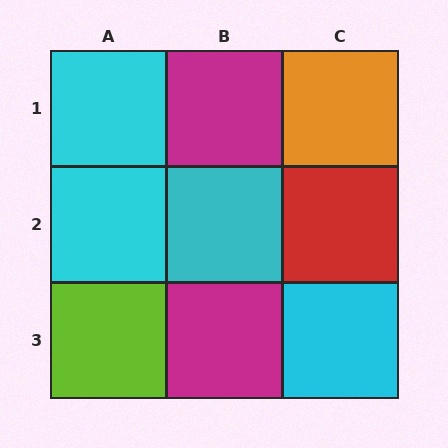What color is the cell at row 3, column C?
Cyan.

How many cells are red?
1 cell is red.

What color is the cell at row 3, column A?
Lime.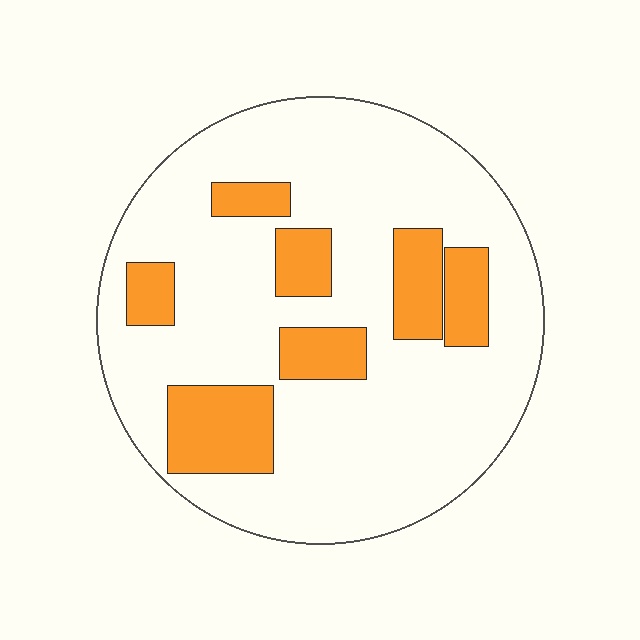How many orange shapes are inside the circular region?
7.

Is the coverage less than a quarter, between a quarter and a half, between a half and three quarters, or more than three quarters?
Less than a quarter.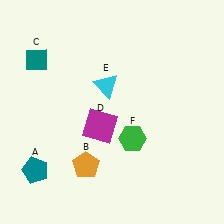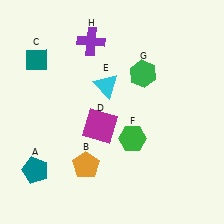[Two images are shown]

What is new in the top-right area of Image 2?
A green hexagon (G) was added in the top-right area of Image 2.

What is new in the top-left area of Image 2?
A purple cross (H) was added in the top-left area of Image 2.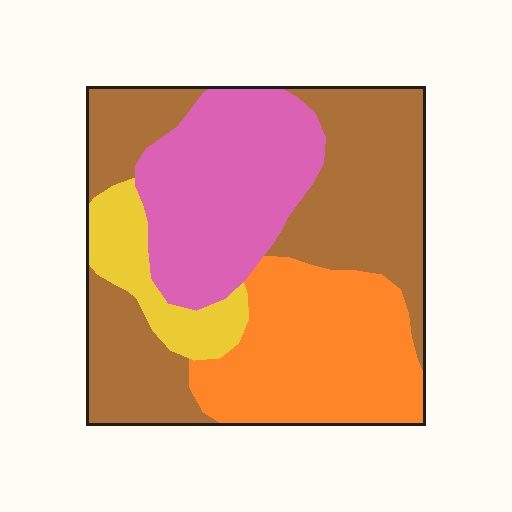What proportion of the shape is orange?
Orange covers roughly 25% of the shape.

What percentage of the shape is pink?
Pink covers about 25% of the shape.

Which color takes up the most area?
Brown, at roughly 40%.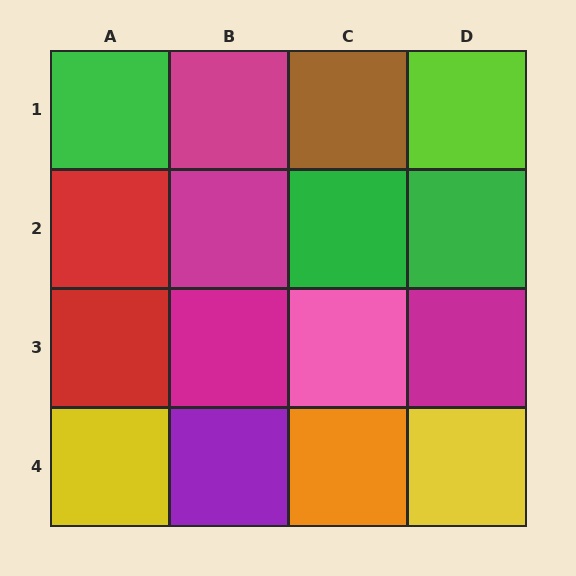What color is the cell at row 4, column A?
Yellow.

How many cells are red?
2 cells are red.